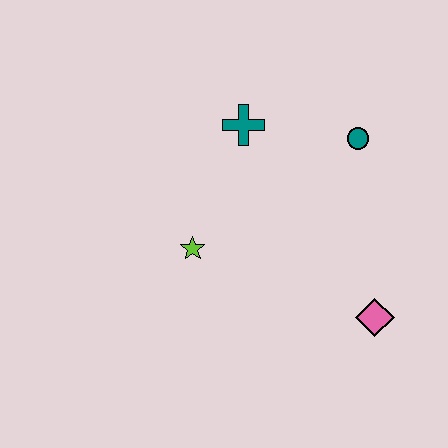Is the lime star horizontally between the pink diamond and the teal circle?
No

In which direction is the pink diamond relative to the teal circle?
The pink diamond is below the teal circle.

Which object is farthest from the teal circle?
The lime star is farthest from the teal circle.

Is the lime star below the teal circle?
Yes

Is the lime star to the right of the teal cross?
No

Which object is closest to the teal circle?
The teal cross is closest to the teal circle.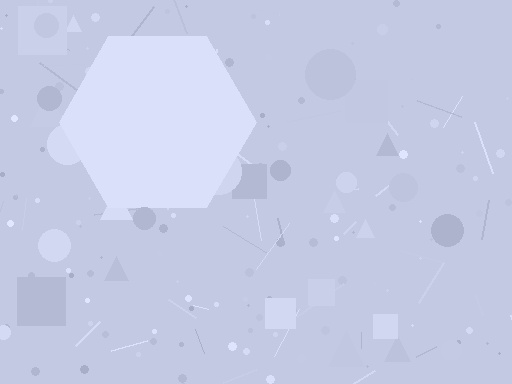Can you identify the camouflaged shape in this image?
The camouflaged shape is a hexagon.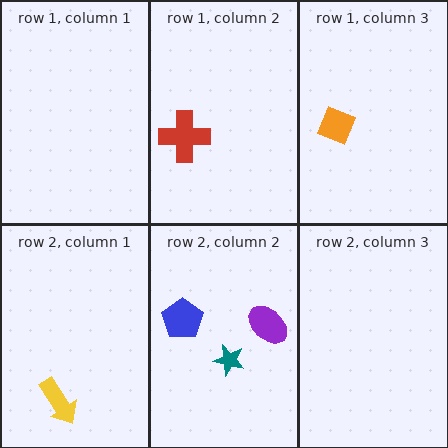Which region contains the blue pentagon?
The row 2, column 2 region.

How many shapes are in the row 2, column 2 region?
3.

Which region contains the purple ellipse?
The row 2, column 2 region.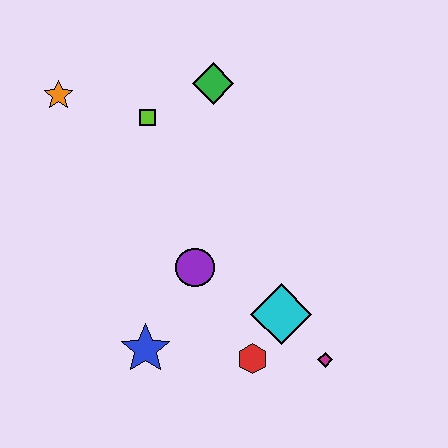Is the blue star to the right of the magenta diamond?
No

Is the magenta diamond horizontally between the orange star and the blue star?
No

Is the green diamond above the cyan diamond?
Yes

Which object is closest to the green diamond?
The lime square is closest to the green diamond.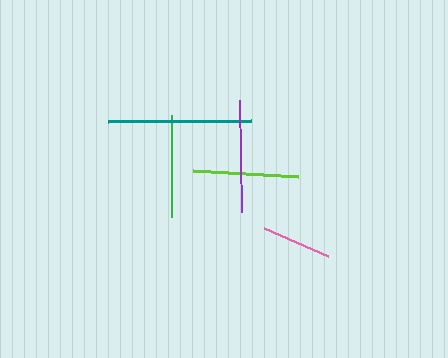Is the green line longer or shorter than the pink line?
The green line is longer than the pink line.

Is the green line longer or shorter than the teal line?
The teal line is longer than the green line.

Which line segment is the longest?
The teal line is the longest at approximately 143 pixels.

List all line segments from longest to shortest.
From longest to shortest: teal, purple, lime, green, pink.